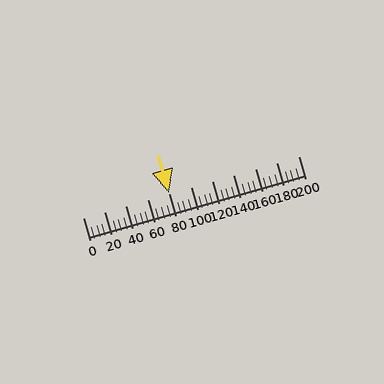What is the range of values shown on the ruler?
The ruler shows values from 0 to 200.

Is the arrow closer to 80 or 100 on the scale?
The arrow is closer to 80.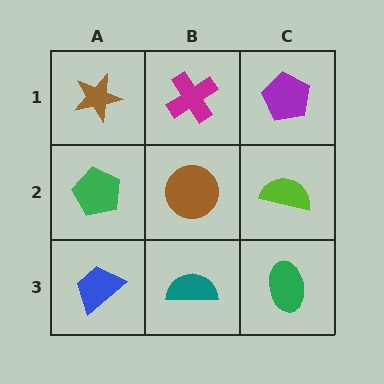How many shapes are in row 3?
3 shapes.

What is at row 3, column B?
A teal semicircle.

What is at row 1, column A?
A brown star.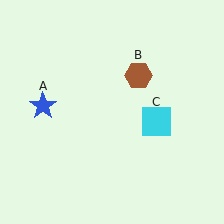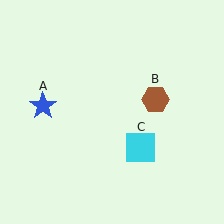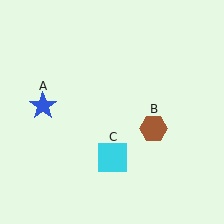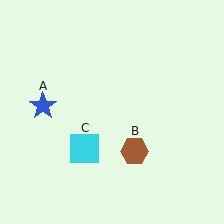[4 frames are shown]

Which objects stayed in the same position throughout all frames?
Blue star (object A) remained stationary.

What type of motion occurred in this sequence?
The brown hexagon (object B), cyan square (object C) rotated clockwise around the center of the scene.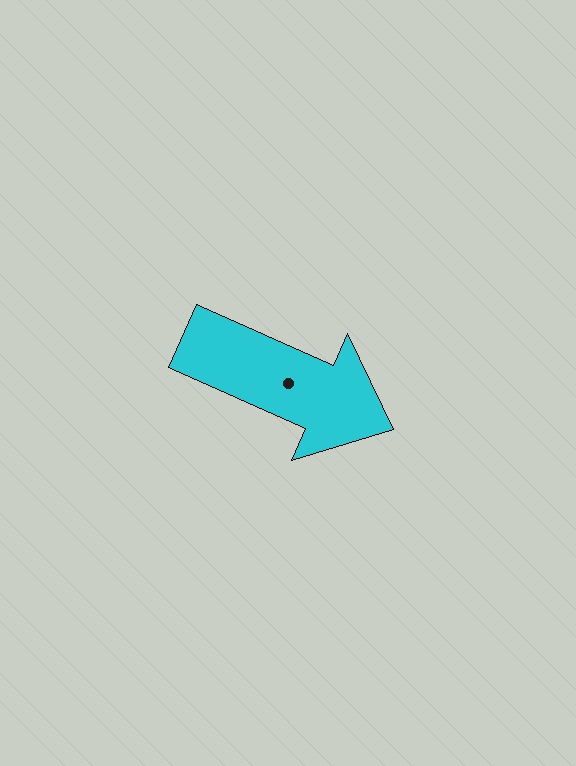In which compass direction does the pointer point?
Southeast.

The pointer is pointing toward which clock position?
Roughly 4 o'clock.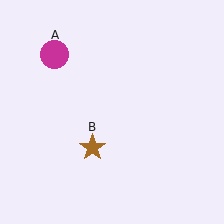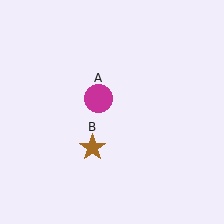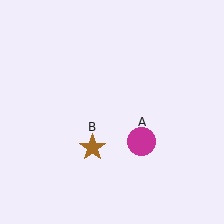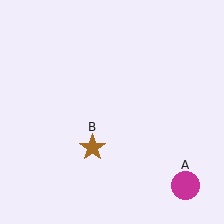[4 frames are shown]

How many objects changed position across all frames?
1 object changed position: magenta circle (object A).